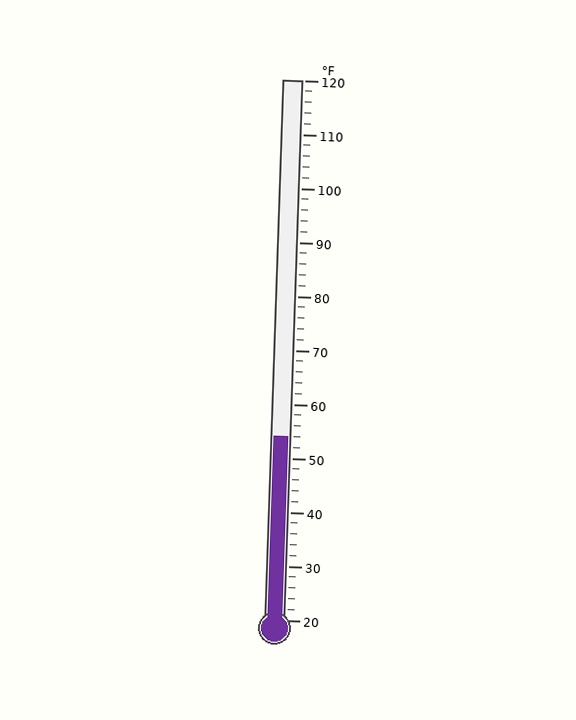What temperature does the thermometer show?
The thermometer shows approximately 54°F.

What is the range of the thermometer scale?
The thermometer scale ranges from 20°F to 120°F.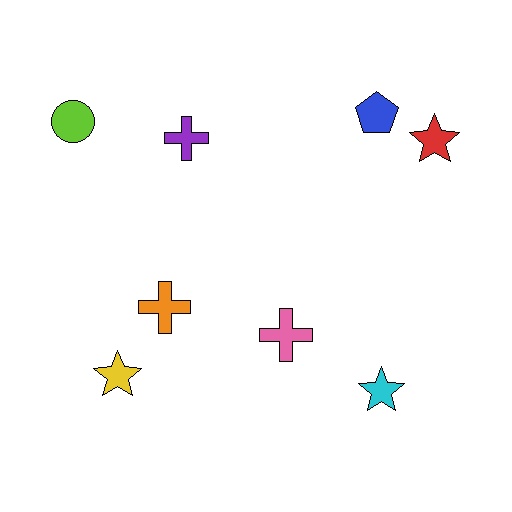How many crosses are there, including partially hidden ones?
There are 3 crosses.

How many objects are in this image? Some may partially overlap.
There are 8 objects.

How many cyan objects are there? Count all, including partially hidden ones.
There is 1 cyan object.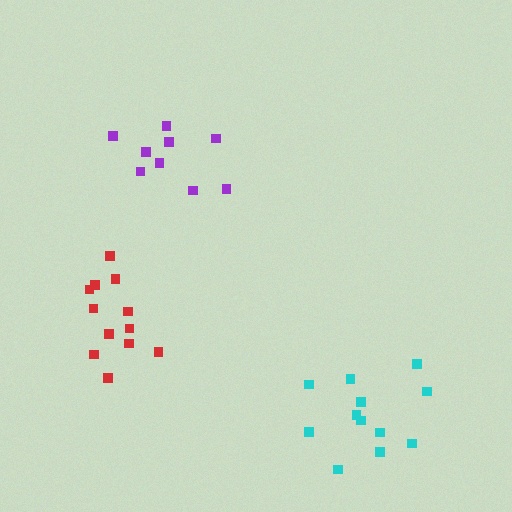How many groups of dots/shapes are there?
There are 3 groups.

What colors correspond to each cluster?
The clusters are colored: purple, cyan, red.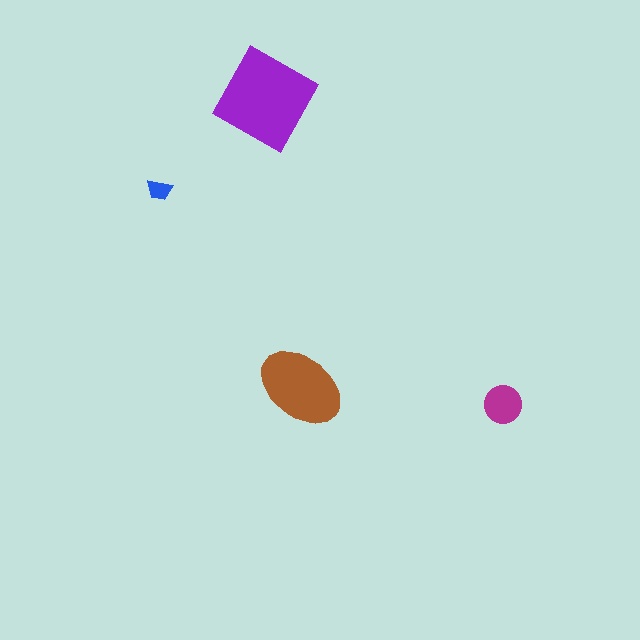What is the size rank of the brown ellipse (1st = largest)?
2nd.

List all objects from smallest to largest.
The blue trapezoid, the magenta circle, the brown ellipse, the purple diamond.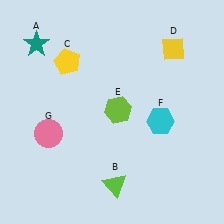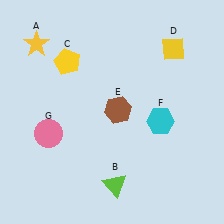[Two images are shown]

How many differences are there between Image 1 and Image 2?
There are 2 differences between the two images.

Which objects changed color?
A changed from teal to yellow. E changed from lime to brown.